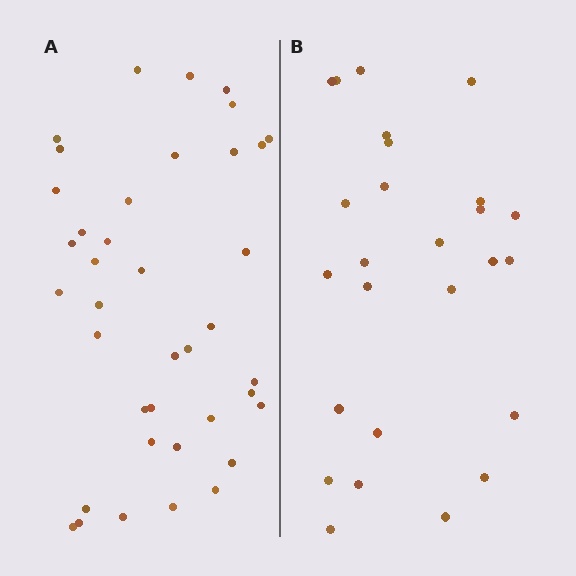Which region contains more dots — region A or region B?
Region A (the left region) has more dots.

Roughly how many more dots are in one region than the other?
Region A has approximately 15 more dots than region B.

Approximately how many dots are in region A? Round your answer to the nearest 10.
About 40 dots. (The exact count is 39, which rounds to 40.)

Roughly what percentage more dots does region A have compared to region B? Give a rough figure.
About 50% more.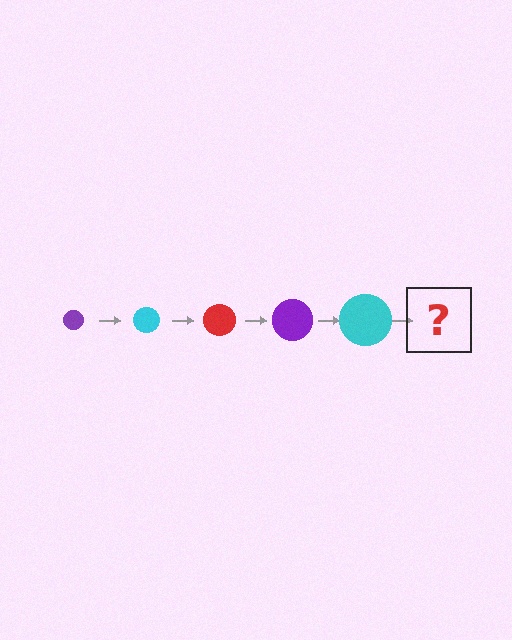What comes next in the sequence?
The next element should be a red circle, larger than the previous one.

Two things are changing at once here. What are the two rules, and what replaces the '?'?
The two rules are that the circle grows larger each step and the color cycles through purple, cyan, and red. The '?' should be a red circle, larger than the previous one.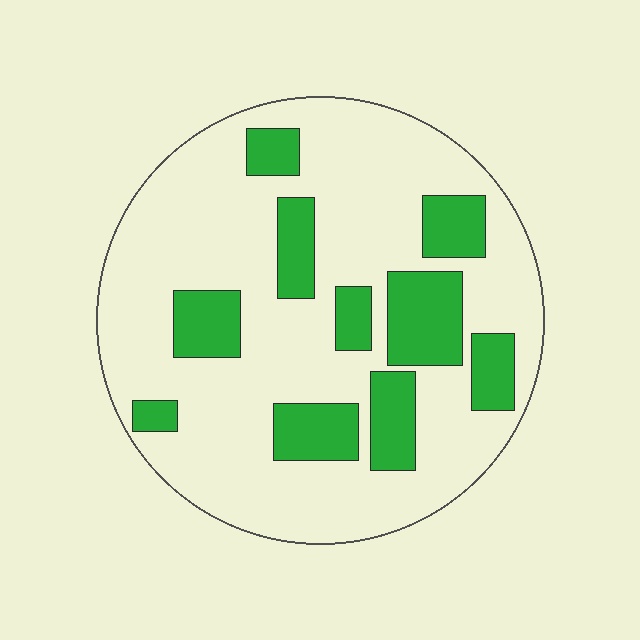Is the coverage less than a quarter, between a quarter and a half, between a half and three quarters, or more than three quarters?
Less than a quarter.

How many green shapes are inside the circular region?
10.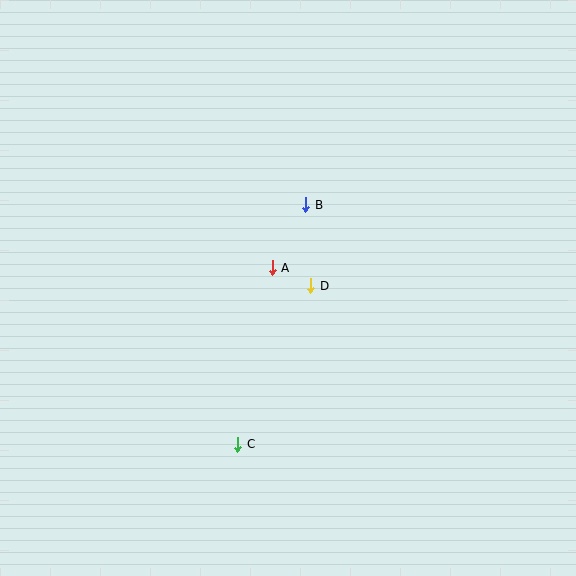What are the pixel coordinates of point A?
Point A is at (272, 268).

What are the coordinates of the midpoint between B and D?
The midpoint between B and D is at (308, 245).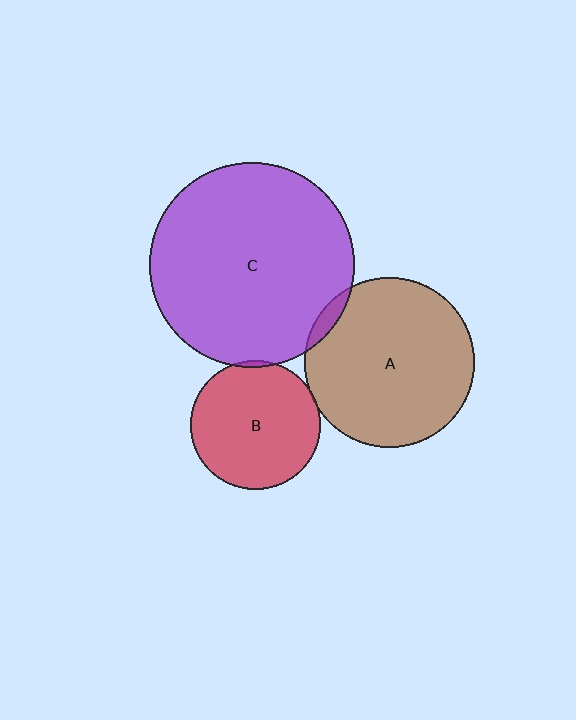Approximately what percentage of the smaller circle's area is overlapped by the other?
Approximately 5%.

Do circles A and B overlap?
Yes.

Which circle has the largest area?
Circle C (purple).